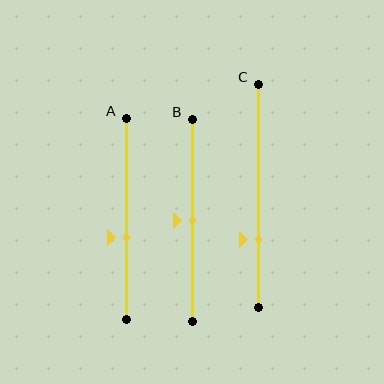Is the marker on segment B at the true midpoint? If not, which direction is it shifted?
Yes, the marker on segment B is at the true midpoint.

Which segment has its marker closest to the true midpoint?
Segment B has its marker closest to the true midpoint.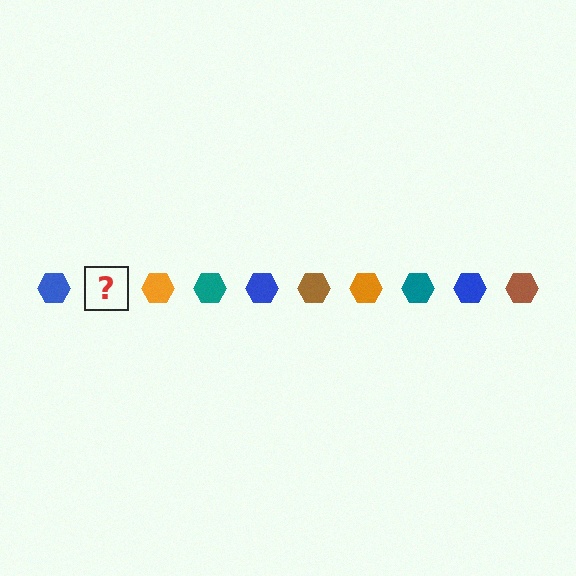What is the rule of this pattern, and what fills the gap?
The rule is that the pattern cycles through blue, brown, orange, teal hexagons. The gap should be filled with a brown hexagon.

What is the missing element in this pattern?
The missing element is a brown hexagon.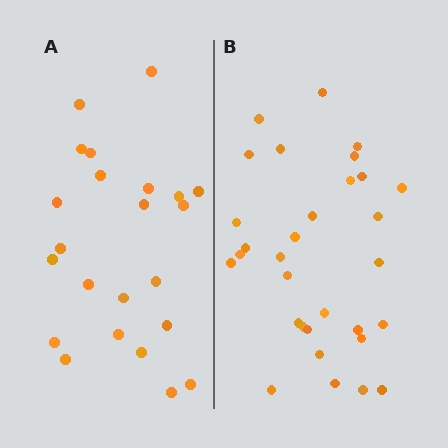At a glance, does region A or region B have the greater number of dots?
Region B (the right region) has more dots.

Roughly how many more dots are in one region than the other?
Region B has roughly 8 or so more dots than region A.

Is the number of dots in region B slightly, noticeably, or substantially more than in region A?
Region B has noticeably more, but not dramatically so. The ratio is roughly 1.3 to 1.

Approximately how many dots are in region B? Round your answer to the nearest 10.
About 30 dots. (The exact count is 31, which rounds to 30.)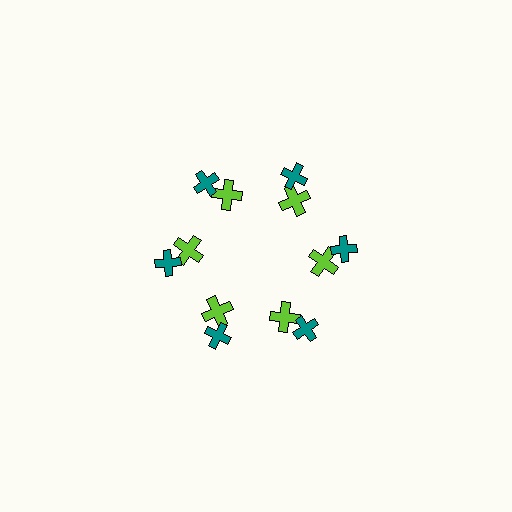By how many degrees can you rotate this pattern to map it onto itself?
The pattern maps onto itself every 60 degrees of rotation.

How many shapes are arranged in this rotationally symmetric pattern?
There are 12 shapes, arranged in 6 groups of 2.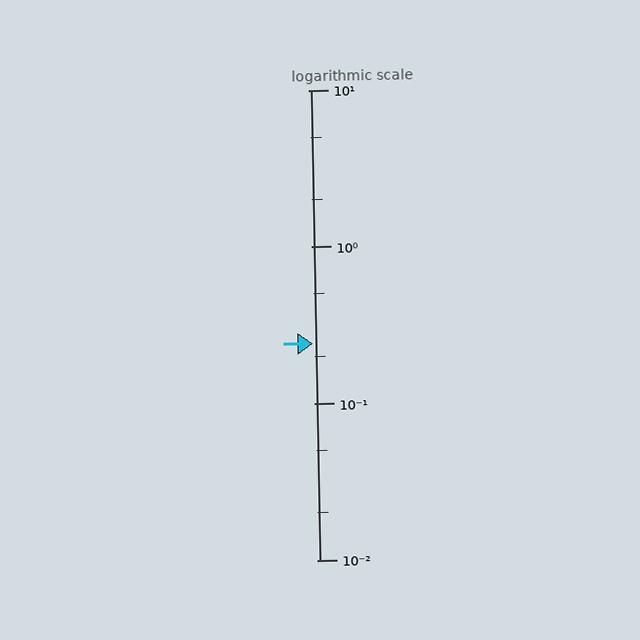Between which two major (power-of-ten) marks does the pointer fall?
The pointer is between 0.1 and 1.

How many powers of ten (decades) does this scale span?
The scale spans 3 decades, from 0.01 to 10.